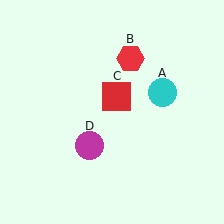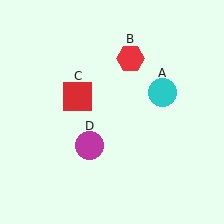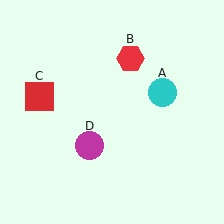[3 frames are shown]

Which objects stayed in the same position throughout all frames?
Cyan circle (object A) and red hexagon (object B) and magenta circle (object D) remained stationary.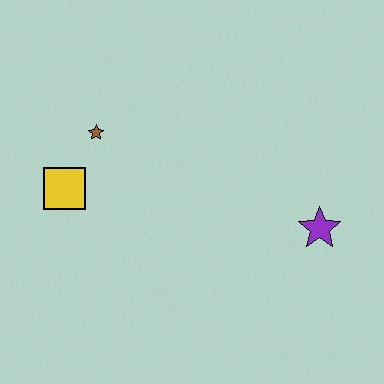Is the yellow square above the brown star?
No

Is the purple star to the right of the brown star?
Yes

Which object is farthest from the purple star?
The yellow square is farthest from the purple star.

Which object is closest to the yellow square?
The brown star is closest to the yellow square.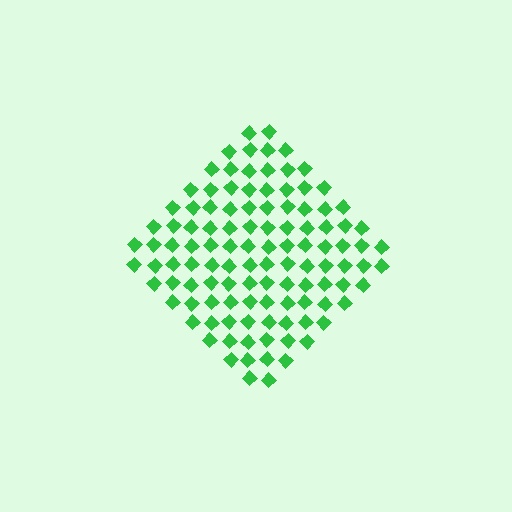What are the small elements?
The small elements are diamonds.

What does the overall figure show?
The overall figure shows a diamond.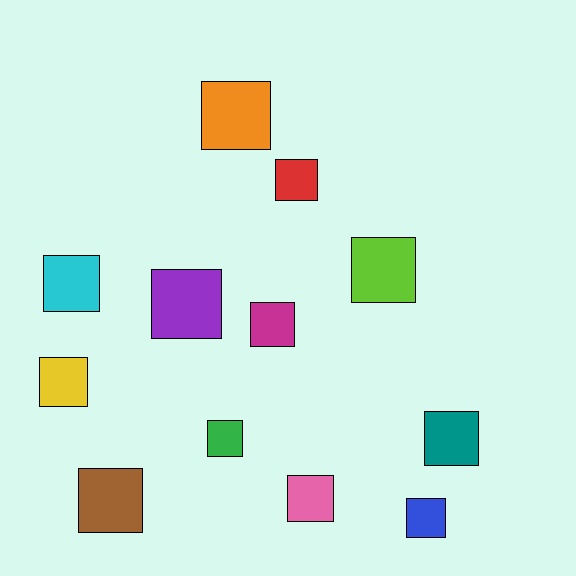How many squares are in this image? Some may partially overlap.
There are 12 squares.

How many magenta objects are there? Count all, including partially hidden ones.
There is 1 magenta object.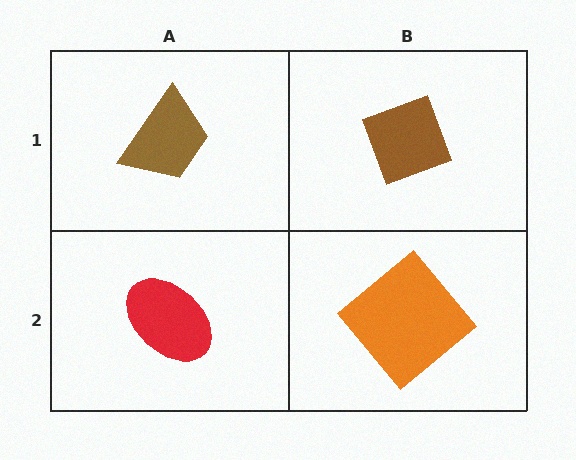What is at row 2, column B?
An orange diamond.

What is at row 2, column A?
A red ellipse.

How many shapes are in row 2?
2 shapes.